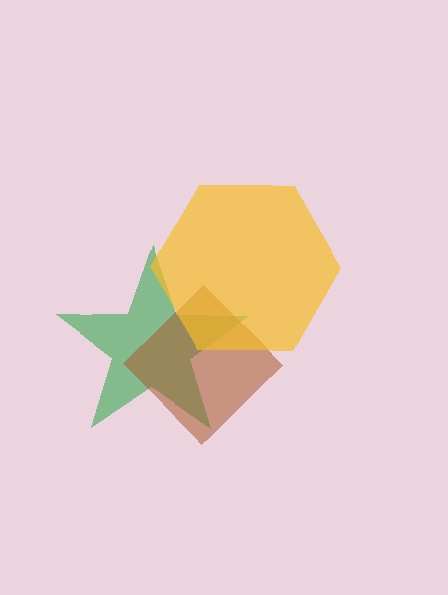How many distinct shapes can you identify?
There are 3 distinct shapes: a green star, a brown diamond, a yellow hexagon.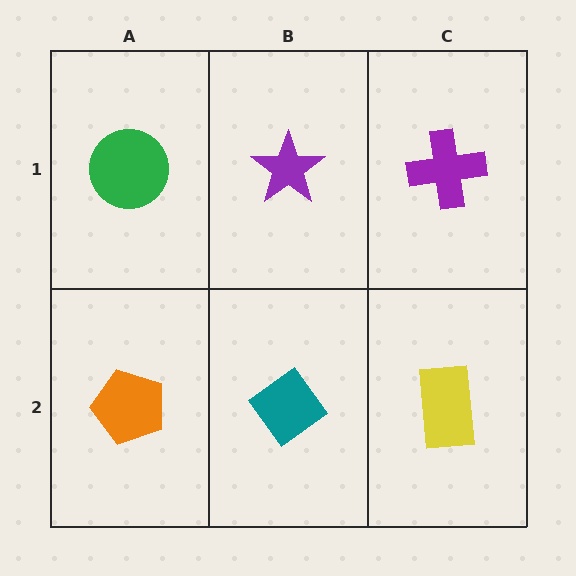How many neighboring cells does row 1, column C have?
2.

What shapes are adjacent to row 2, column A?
A green circle (row 1, column A), a teal diamond (row 2, column B).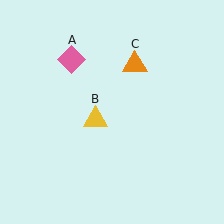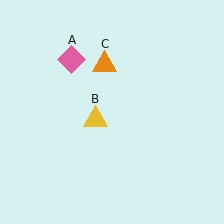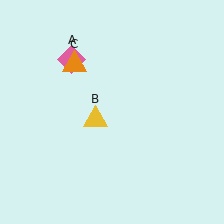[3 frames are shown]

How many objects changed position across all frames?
1 object changed position: orange triangle (object C).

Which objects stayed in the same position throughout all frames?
Pink diamond (object A) and yellow triangle (object B) remained stationary.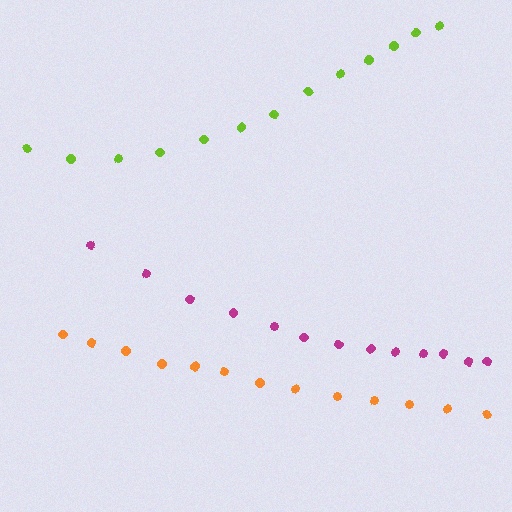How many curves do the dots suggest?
There are 3 distinct paths.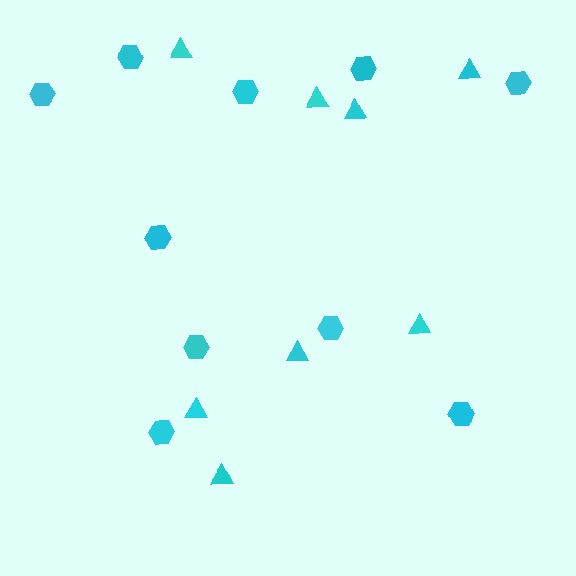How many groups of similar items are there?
There are 2 groups: one group of hexagons (10) and one group of triangles (8).